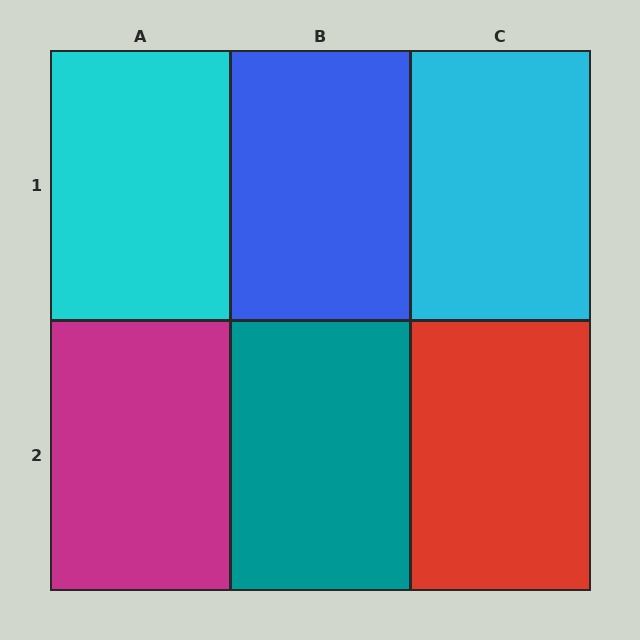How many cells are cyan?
2 cells are cyan.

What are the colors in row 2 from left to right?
Magenta, teal, red.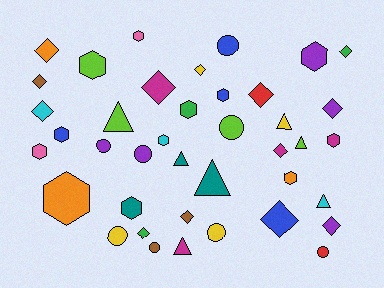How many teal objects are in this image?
There are 3 teal objects.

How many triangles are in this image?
There are 7 triangles.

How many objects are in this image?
There are 40 objects.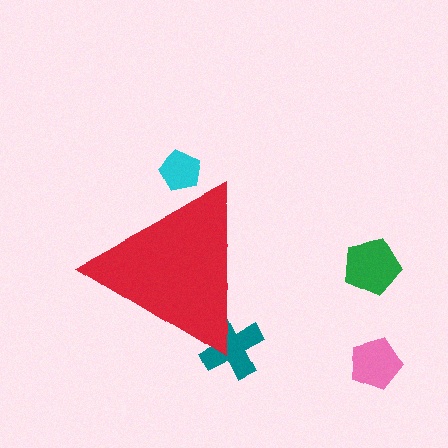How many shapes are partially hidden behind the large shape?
2 shapes are partially hidden.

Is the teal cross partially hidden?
Yes, the teal cross is partially hidden behind the red triangle.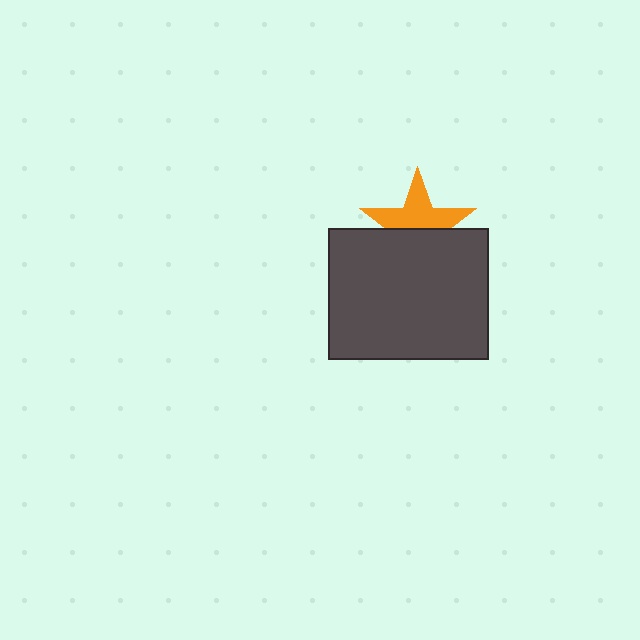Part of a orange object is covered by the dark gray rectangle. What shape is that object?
It is a star.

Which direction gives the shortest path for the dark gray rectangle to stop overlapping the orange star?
Moving down gives the shortest separation.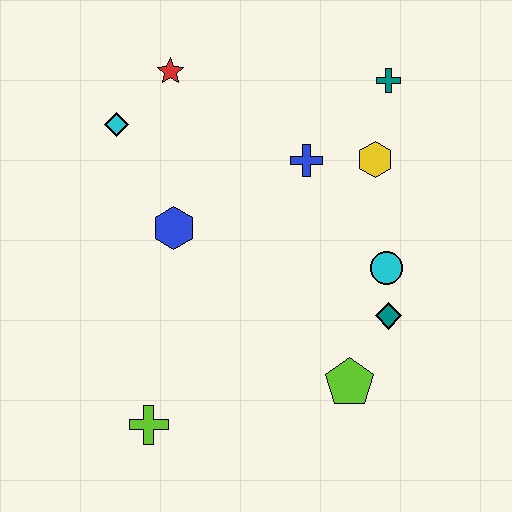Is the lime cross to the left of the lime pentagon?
Yes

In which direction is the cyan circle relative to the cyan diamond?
The cyan circle is to the right of the cyan diamond.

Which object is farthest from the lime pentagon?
The red star is farthest from the lime pentagon.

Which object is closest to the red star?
The cyan diamond is closest to the red star.